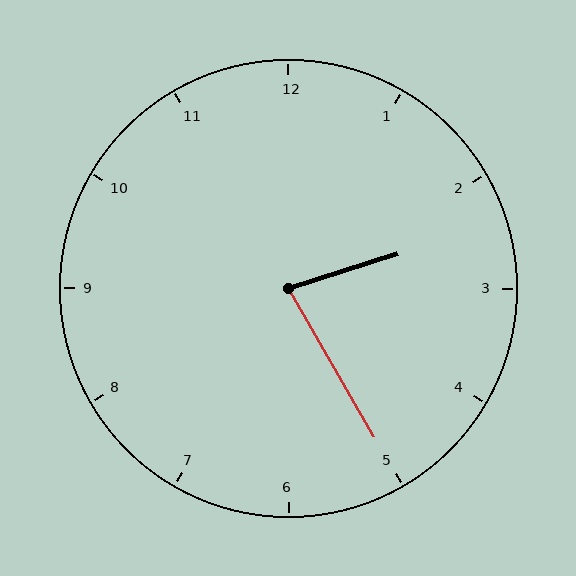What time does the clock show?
2:25.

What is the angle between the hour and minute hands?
Approximately 78 degrees.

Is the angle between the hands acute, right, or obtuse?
It is acute.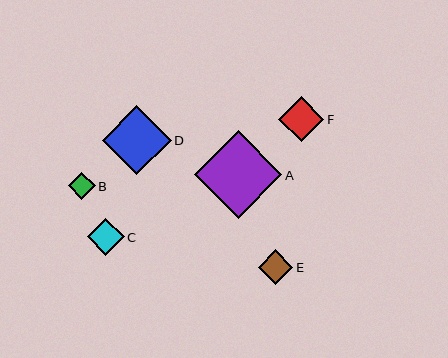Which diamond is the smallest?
Diamond B is the smallest with a size of approximately 27 pixels.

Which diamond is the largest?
Diamond A is the largest with a size of approximately 88 pixels.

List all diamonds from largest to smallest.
From largest to smallest: A, D, F, C, E, B.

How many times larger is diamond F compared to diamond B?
Diamond F is approximately 1.7 times the size of diamond B.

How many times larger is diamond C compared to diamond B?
Diamond C is approximately 1.3 times the size of diamond B.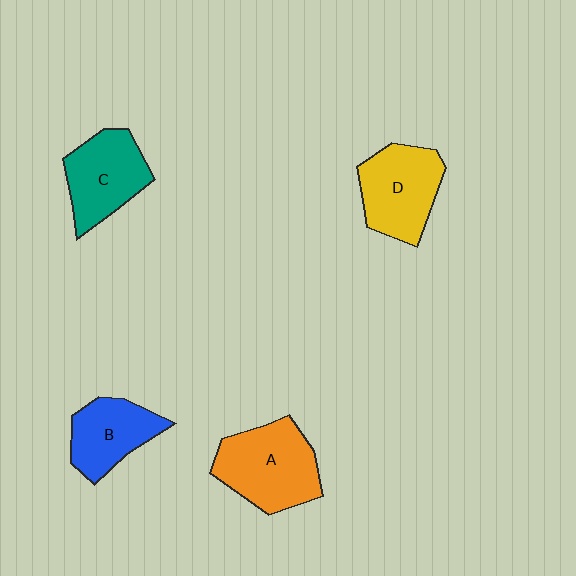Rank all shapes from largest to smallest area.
From largest to smallest: A (orange), D (yellow), C (teal), B (blue).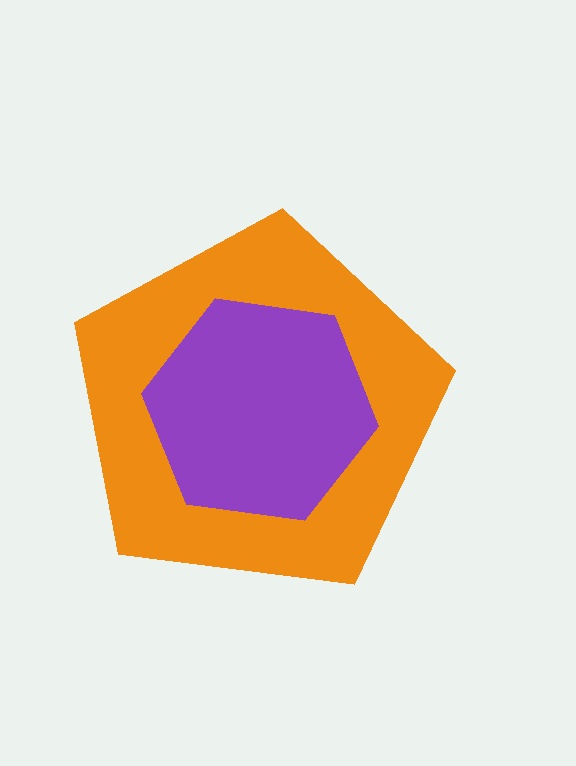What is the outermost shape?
The orange pentagon.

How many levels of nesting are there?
2.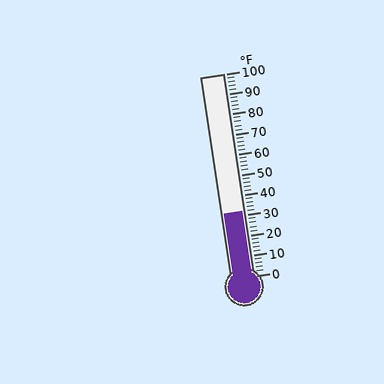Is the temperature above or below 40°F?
The temperature is below 40°F.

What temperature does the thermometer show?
The thermometer shows approximately 32°F.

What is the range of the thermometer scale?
The thermometer scale ranges from 0°F to 100°F.